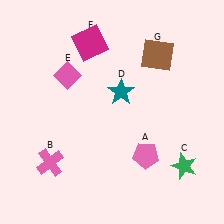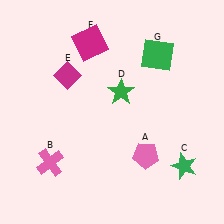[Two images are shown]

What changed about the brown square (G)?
In Image 1, G is brown. In Image 2, it changed to green.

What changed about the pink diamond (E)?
In Image 1, E is pink. In Image 2, it changed to magenta.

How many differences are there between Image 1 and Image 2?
There are 3 differences between the two images.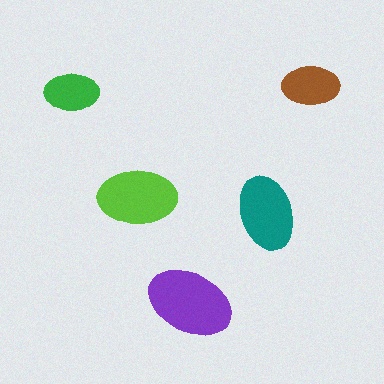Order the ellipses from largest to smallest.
the purple one, the lime one, the teal one, the brown one, the green one.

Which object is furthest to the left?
The green ellipse is leftmost.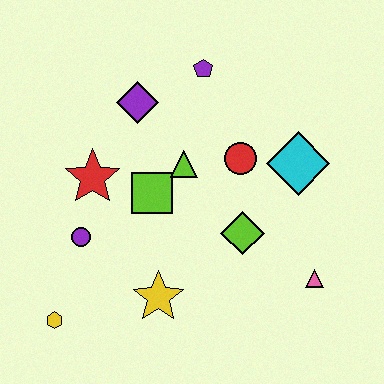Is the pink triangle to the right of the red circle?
Yes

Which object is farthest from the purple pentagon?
The yellow hexagon is farthest from the purple pentagon.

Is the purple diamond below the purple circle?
No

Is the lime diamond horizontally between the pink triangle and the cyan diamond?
No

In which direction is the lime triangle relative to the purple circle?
The lime triangle is to the right of the purple circle.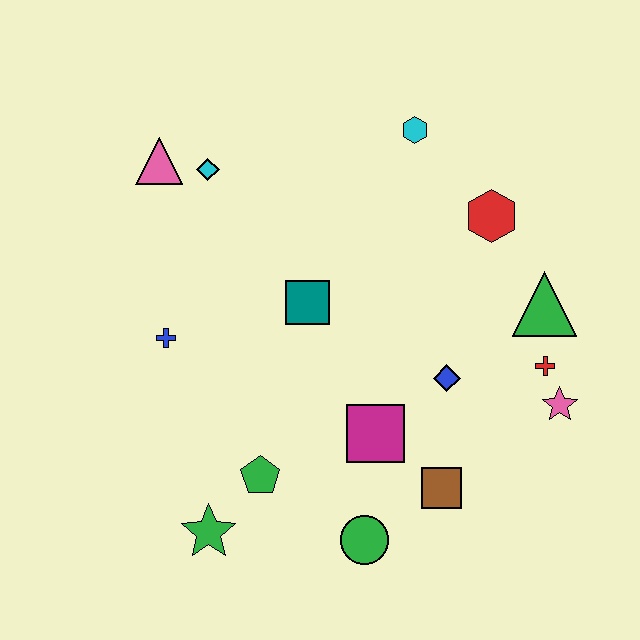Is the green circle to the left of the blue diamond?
Yes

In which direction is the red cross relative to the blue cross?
The red cross is to the right of the blue cross.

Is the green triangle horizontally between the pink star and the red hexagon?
Yes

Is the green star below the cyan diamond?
Yes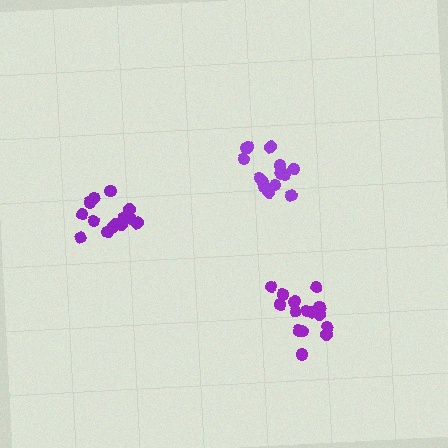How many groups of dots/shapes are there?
There are 3 groups.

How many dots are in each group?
Group 1: 14 dots, Group 2: 15 dots, Group 3: 15 dots (44 total).